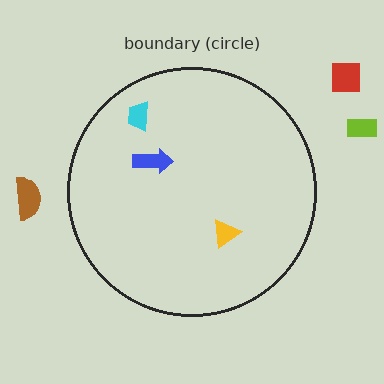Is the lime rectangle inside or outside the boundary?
Outside.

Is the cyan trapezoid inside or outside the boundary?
Inside.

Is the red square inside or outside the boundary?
Outside.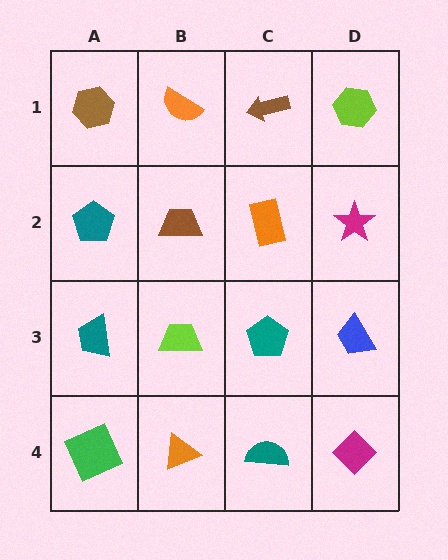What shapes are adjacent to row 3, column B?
A brown trapezoid (row 2, column B), an orange triangle (row 4, column B), a teal trapezoid (row 3, column A), a teal pentagon (row 3, column C).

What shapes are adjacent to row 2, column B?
An orange semicircle (row 1, column B), a lime trapezoid (row 3, column B), a teal pentagon (row 2, column A), an orange rectangle (row 2, column C).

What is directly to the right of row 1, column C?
A lime hexagon.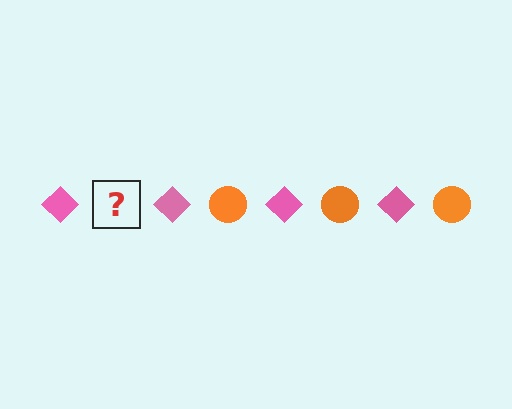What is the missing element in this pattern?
The missing element is an orange circle.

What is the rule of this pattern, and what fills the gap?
The rule is that the pattern alternates between pink diamond and orange circle. The gap should be filled with an orange circle.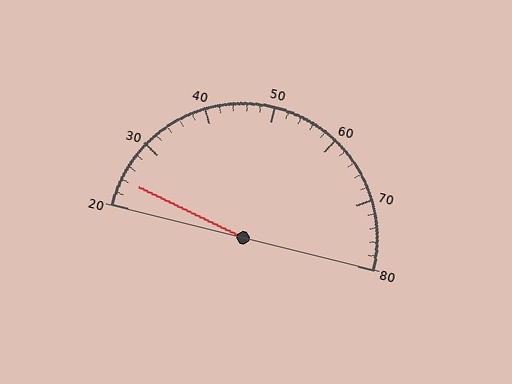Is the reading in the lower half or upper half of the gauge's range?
The reading is in the lower half of the range (20 to 80).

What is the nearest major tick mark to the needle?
The nearest major tick mark is 20.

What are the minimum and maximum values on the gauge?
The gauge ranges from 20 to 80.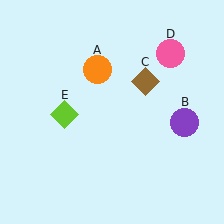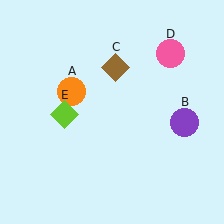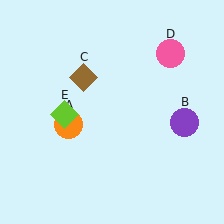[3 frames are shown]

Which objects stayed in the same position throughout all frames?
Purple circle (object B) and pink circle (object D) and lime diamond (object E) remained stationary.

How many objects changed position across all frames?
2 objects changed position: orange circle (object A), brown diamond (object C).